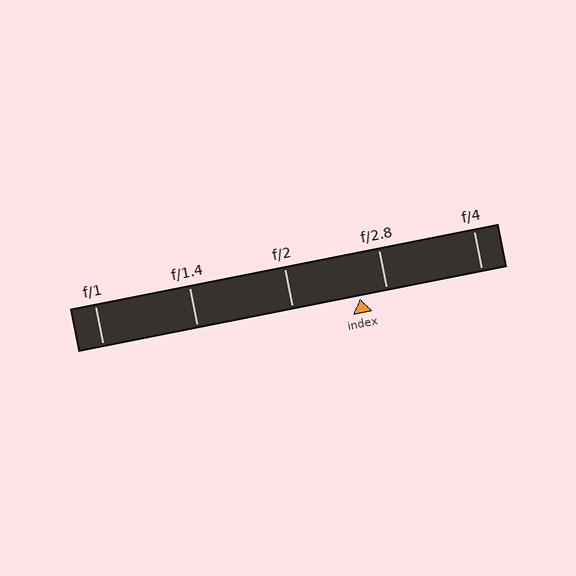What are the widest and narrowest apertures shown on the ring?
The widest aperture shown is f/1 and the narrowest is f/4.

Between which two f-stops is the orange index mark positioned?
The index mark is between f/2 and f/2.8.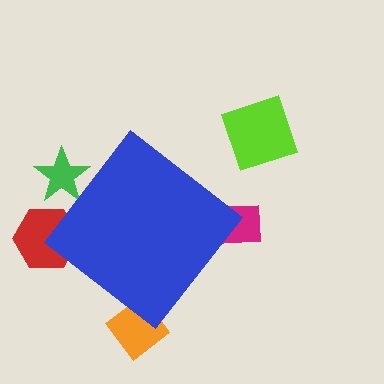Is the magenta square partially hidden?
Yes, the magenta square is partially hidden behind the blue diamond.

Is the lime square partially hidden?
No, the lime square is fully visible.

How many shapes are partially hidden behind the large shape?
4 shapes are partially hidden.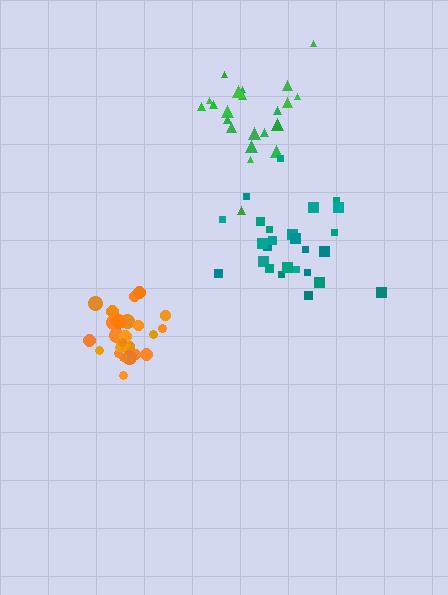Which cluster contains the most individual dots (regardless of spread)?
Teal (27).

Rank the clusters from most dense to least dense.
orange, green, teal.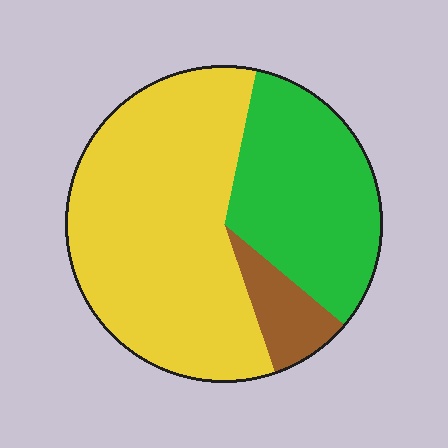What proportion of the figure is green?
Green covers 33% of the figure.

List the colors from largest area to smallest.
From largest to smallest: yellow, green, brown.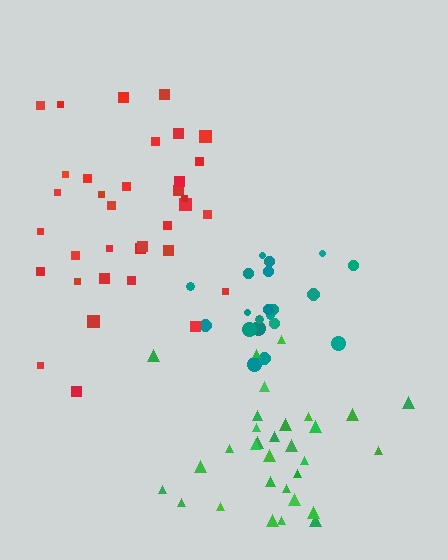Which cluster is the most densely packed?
Teal.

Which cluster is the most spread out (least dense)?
Red.